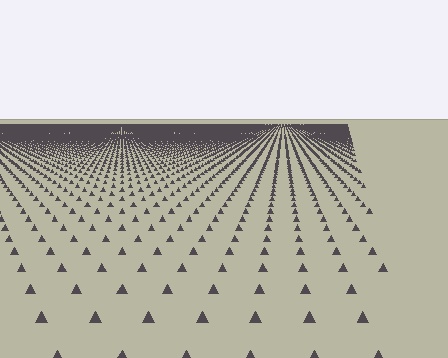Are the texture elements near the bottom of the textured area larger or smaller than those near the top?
Larger. Near the bottom, elements are closer to the viewer and appear at a bigger on-screen size.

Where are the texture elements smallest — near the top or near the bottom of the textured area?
Near the top.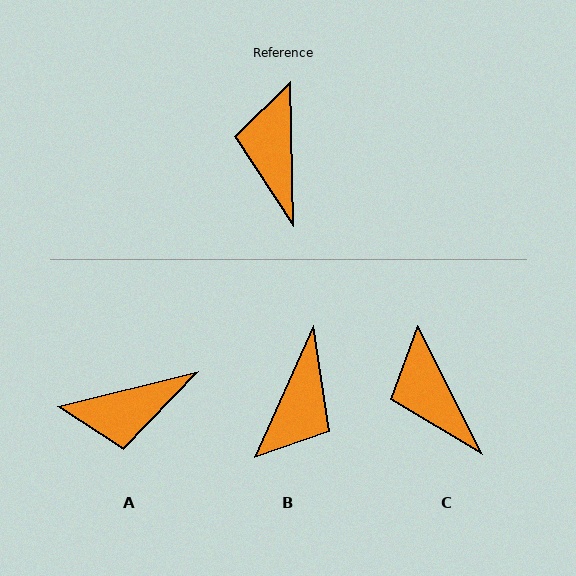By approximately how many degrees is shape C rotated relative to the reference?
Approximately 26 degrees counter-clockwise.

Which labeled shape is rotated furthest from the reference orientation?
B, about 155 degrees away.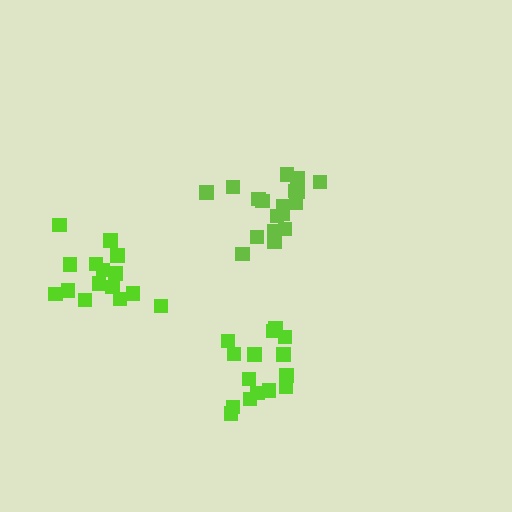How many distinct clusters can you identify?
There are 3 distinct clusters.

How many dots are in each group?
Group 1: 16 dots, Group 2: 15 dots, Group 3: 18 dots (49 total).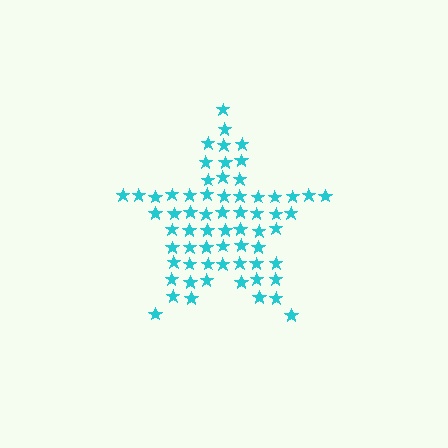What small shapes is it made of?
It is made of small stars.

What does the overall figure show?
The overall figure shows a star.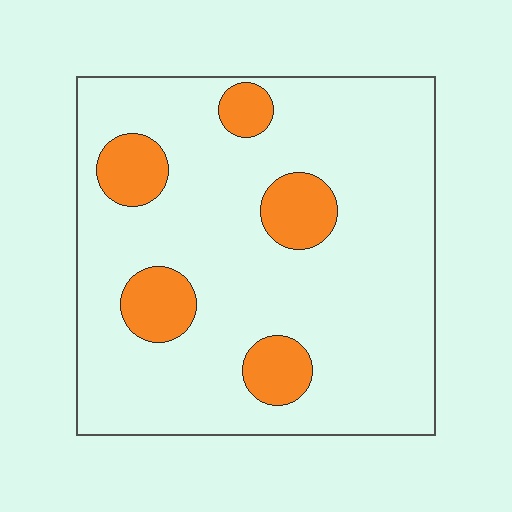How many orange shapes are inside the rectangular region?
5.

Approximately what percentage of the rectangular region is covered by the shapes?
Approximately 15%.